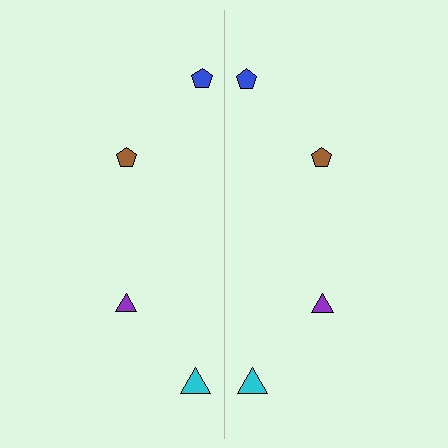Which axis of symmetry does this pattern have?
The pattern has a vertical axis of symmetry running through the center of the image.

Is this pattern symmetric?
Yes, this pattern has bilateral (reflection) symmetry.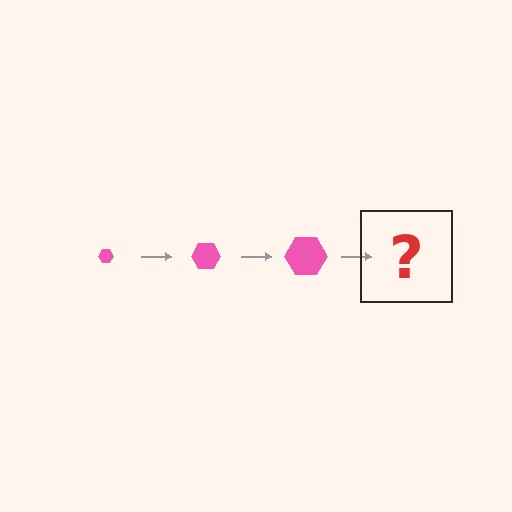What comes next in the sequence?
The next element should be a pink hexagon, larger than the previous one.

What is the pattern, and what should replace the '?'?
The pattern is that the hexagon gets progressively larger each step. The '?' should be a pink hexagon, larger than the previous one.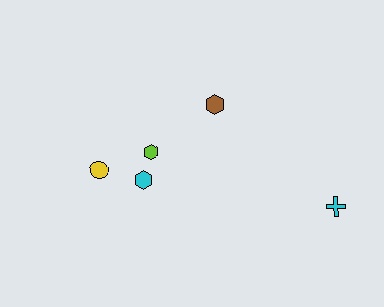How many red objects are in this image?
There are no red objects.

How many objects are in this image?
There are 5 objects.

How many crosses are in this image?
There is 1 cross.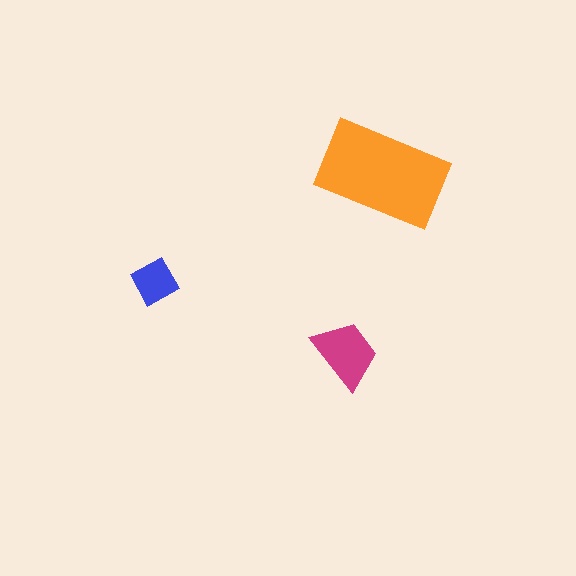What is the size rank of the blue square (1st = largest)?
3rd.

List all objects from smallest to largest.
The blue square, the magenta trapezoid, the orange rectangle.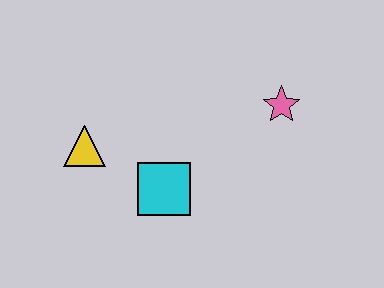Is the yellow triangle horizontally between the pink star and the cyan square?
No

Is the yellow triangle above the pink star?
No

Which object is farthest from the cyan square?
The pink star is farthest from the cyan square.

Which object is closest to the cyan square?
The yellow triangle is closest to the cyan square.